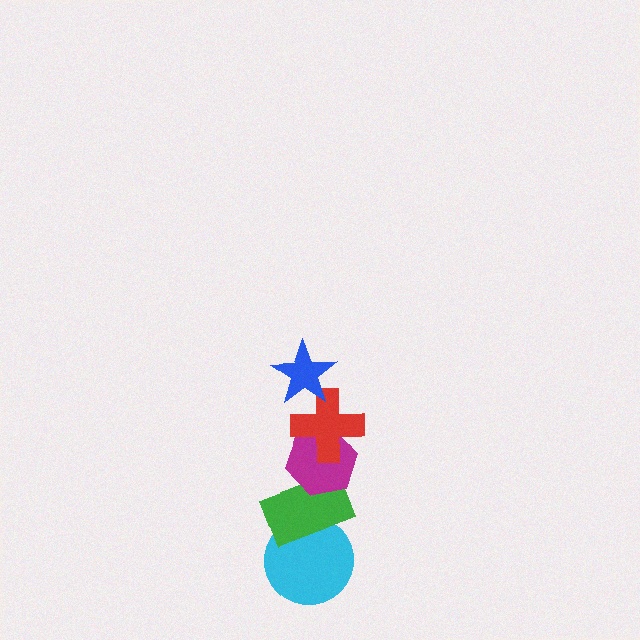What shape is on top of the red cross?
The blue star is on top of the red cross.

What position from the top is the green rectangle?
The green rectangle is 4th from the top.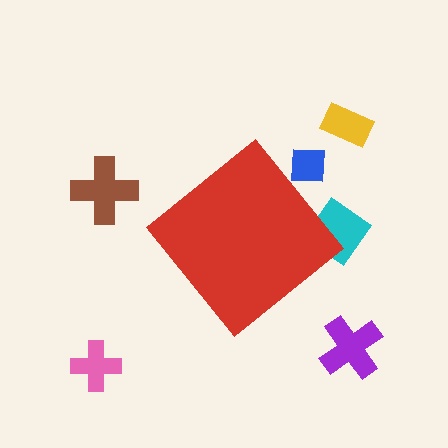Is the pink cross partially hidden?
No, the pink cross is fully visible.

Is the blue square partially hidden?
Yes, the blue square is partially hidden behind the red diamond.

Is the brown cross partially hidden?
No, the brown cross is fully visible.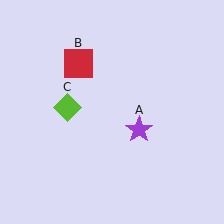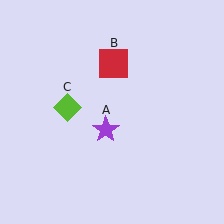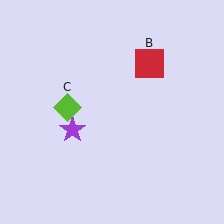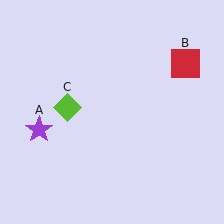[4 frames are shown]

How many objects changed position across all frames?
2 objects changed position: purple star (object A), red square (object B).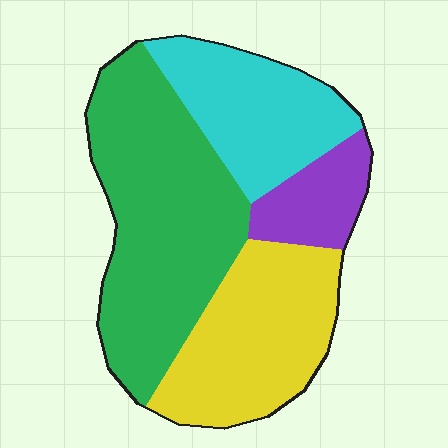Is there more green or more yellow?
Green.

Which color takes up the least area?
Purple, at roughly 10%.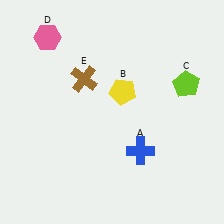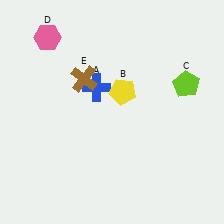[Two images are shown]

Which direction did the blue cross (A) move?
The blue cross (A) moved up.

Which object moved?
The blue cross (A) moved up.